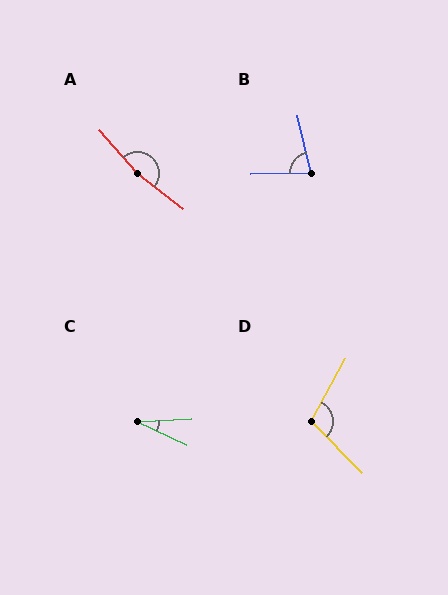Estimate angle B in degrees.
Approximately 78 degrees.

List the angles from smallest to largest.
C (28°), B (78°), D (107°), A (168°).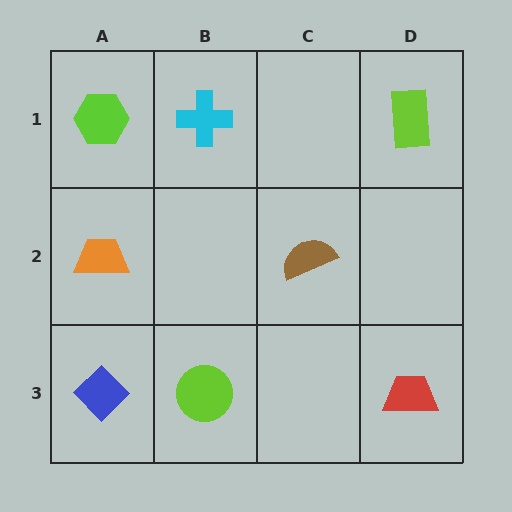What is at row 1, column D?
A lime rectangle.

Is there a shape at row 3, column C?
No, that cell is empty.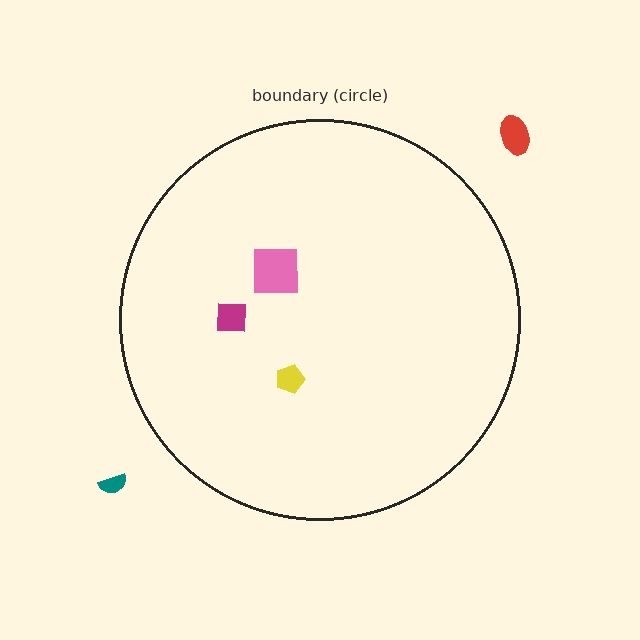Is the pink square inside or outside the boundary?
Inside.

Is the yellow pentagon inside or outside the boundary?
Inside.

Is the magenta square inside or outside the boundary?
Inside.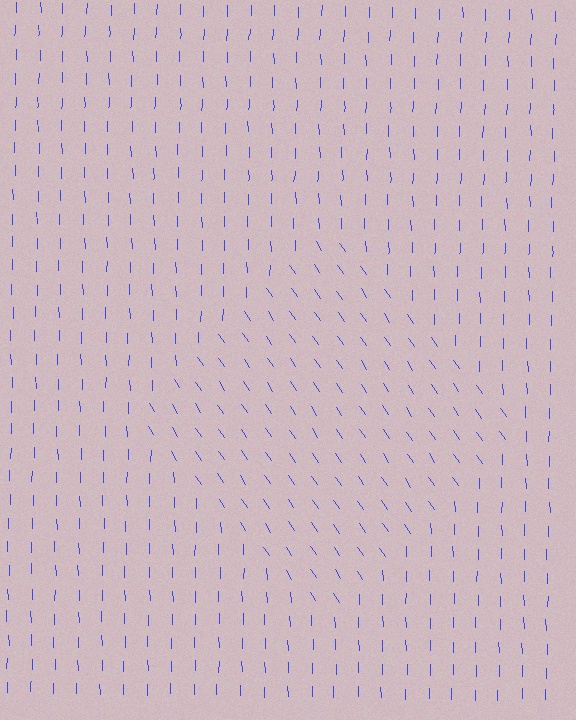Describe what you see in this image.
The image is filled with small blue line segments. A diamond region in the image has lines oriented differently from the surrounding lines, creating a visible texture boundary.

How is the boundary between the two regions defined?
The boundary is defined purely by a change in line orientation (approximately 33 degrees difference). All lines are the same color and thickness.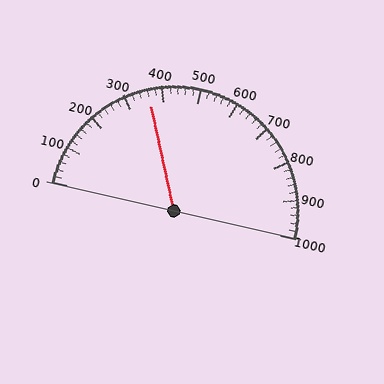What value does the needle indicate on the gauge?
The needle indicates approximately 360.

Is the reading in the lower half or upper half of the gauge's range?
The reading is in the lower half of the range (0 to 1000).